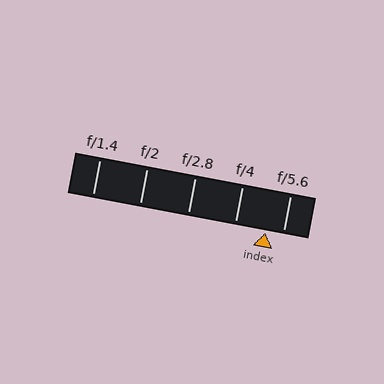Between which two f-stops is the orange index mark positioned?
The index mark is between f/4 and f/5.6.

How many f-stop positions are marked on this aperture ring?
There are 5 f-stop positions marked.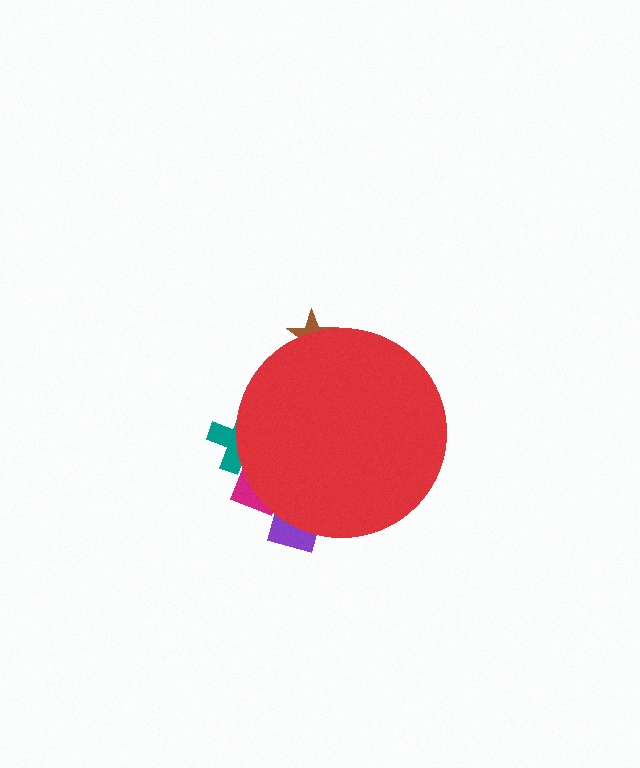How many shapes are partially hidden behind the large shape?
4 shapes are partially hidden.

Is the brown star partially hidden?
Yes, the brown star is partially hidden behind the red circle.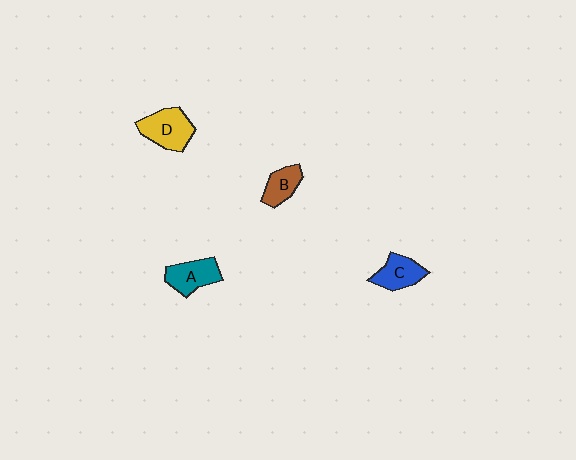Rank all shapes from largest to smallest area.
From largest to smallest: D (yellow), A (teal), C (blue), B (brown).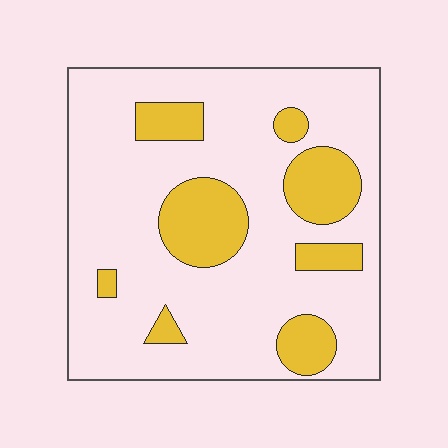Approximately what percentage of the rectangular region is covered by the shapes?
Approximately 20%.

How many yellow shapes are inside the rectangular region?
8.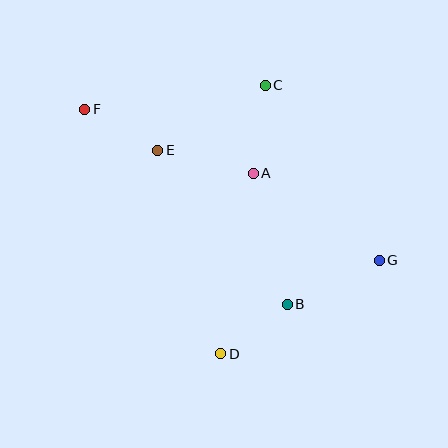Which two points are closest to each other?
Points B and D are closest to each other.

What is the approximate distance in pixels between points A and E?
The distance between A and E is approximately 98 pixels.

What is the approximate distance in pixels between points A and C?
The distance between A and C is approximately 89 pixels.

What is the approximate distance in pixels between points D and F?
The distance between D and F is approximately 280 pixels.